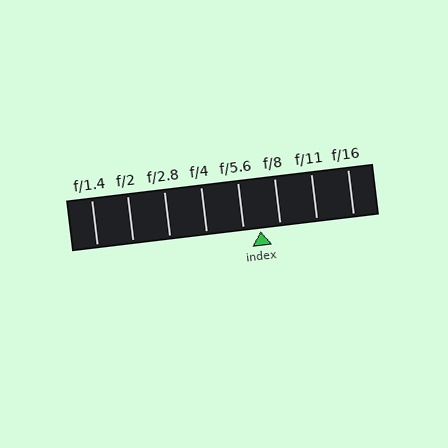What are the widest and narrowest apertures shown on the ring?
The widest aperture shown is f/1.4 and the narrowest is f/16.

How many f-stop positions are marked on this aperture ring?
There are 8 f-stop positions marked.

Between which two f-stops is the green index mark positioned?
The index mark is between f/5.6 and f/8.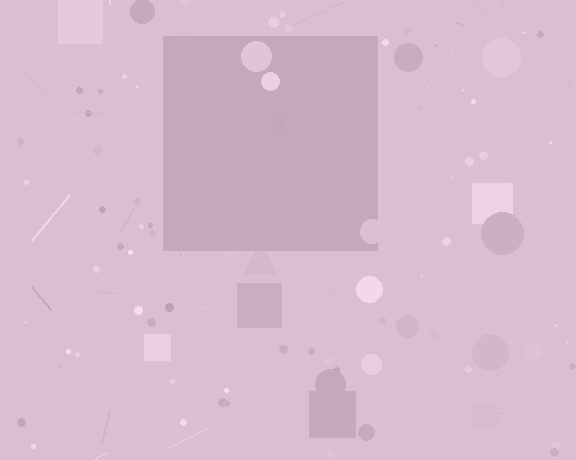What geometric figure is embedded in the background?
A square is embedded in the background.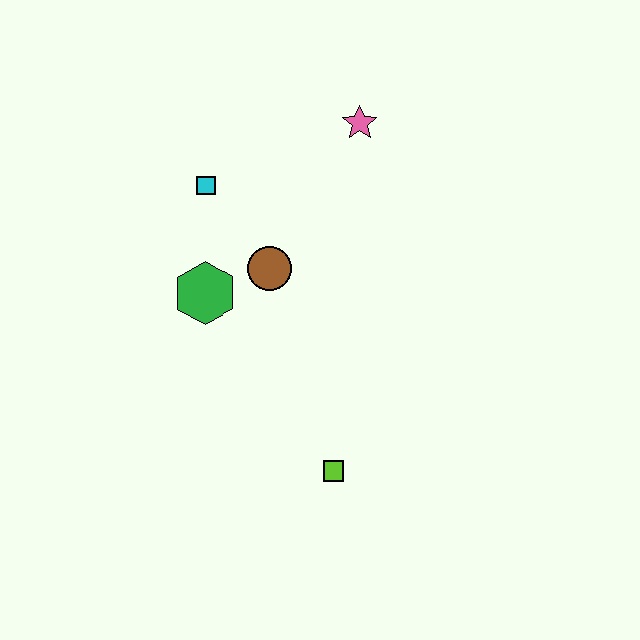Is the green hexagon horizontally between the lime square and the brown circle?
No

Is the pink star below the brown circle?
No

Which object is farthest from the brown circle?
The lime square is farthest from the brown circle.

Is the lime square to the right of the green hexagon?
Yes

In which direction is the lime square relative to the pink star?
The lime square is below the pink star.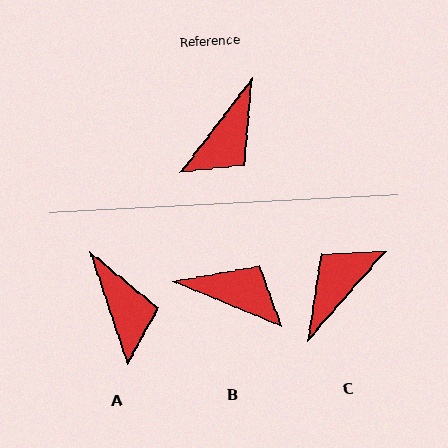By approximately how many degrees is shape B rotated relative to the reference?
Approximately 105 degrees counter-clockwise.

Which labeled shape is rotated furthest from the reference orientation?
C, about 176 degrees away.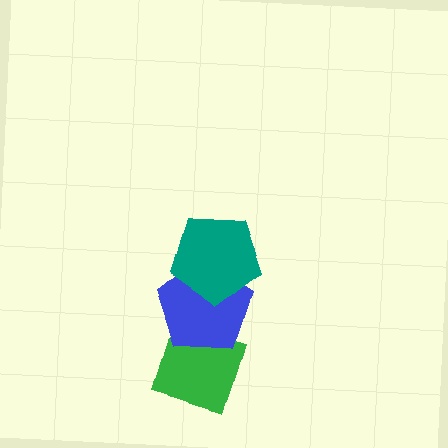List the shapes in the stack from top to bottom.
From top to bottom: the teal pentagon, the blue pentagon, the green diamond.